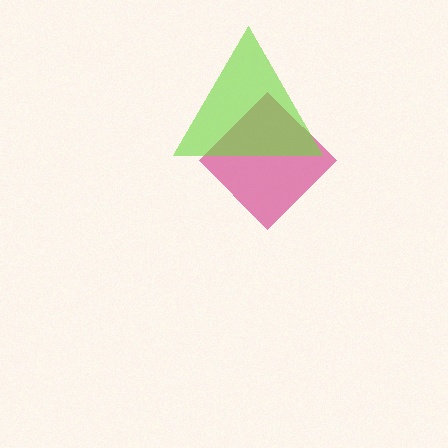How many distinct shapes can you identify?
There are 2 distinct shapes: a magenta diamond, a lime triangle.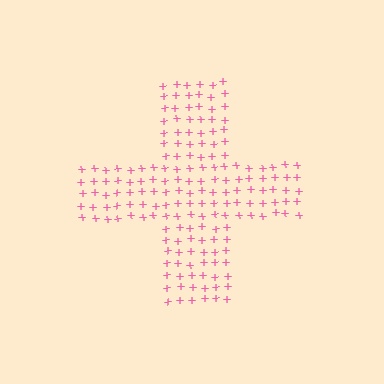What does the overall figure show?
The overall figure shows a cross.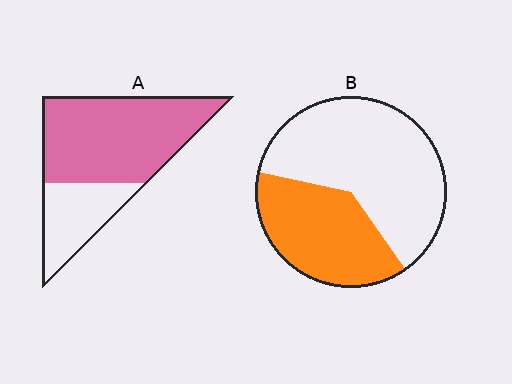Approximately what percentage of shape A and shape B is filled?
A is approximately 70% and B is approximately 40%.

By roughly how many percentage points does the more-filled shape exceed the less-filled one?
By roughly 30 percentage points (A over B).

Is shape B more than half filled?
No.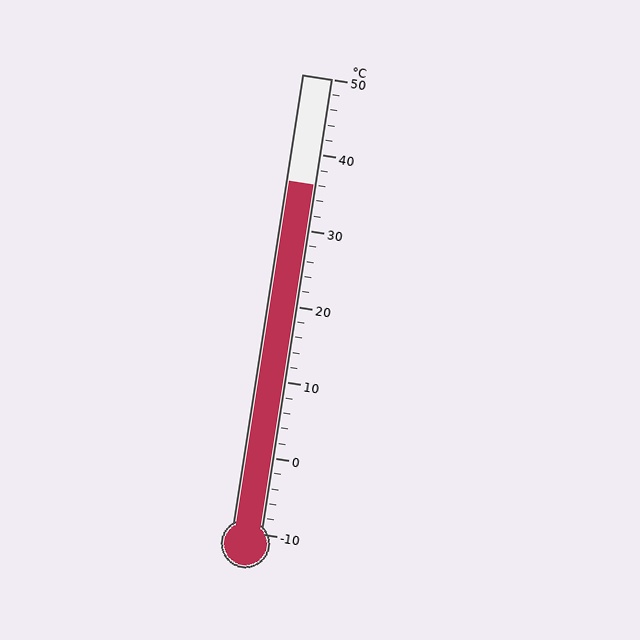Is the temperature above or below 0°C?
The temperature is above 0°C.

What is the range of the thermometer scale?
The thermometer scale ranges from -10°C to 50°C.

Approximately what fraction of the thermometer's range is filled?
The thermometer is filled to approximately 75% of its range.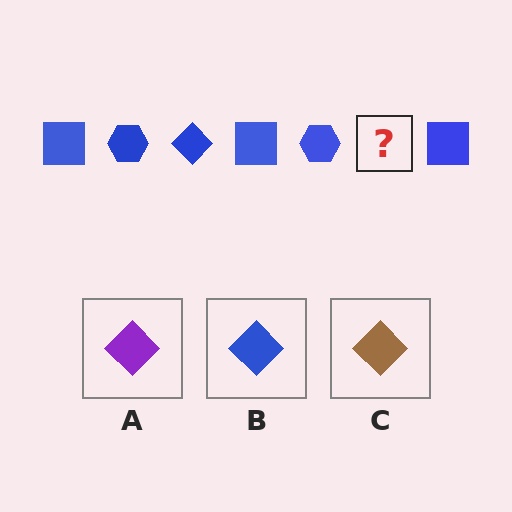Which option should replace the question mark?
Option B.